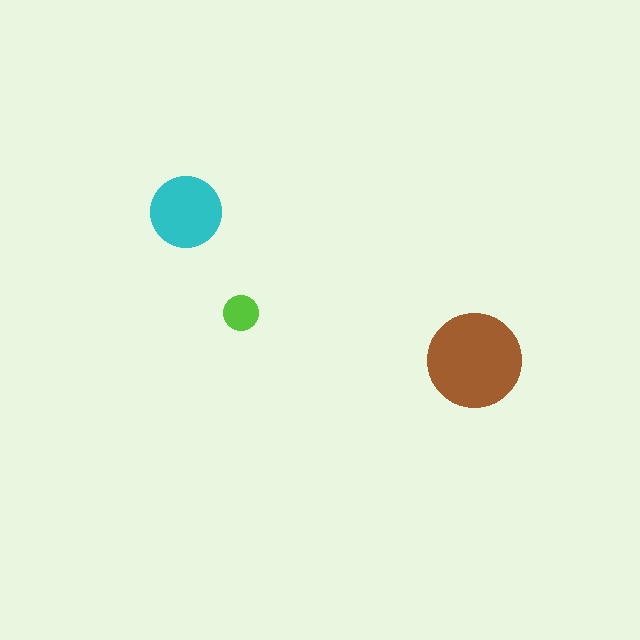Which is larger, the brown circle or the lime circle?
The brown one.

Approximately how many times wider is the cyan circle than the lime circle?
About 2 times wider.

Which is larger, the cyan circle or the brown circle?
The brown one.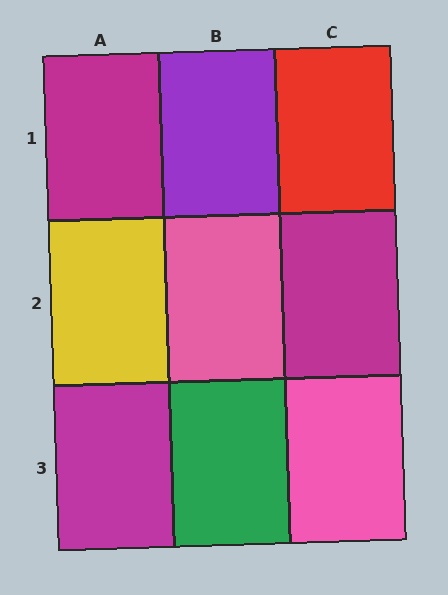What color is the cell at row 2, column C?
Magenta.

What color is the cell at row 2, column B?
Pink.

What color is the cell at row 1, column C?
Red.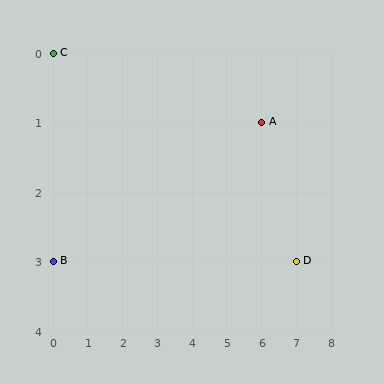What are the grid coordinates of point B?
Point B is at grid coordinates (0, 3).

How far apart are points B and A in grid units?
Points B and A are 6 columns and 2 rows apart (about 6.3 grid units diagonally).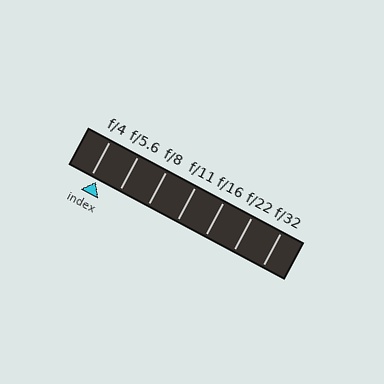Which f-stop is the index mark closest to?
The index mark is closest to f/4.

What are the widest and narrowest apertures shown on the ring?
The widest aperture shown is f/4 and the narrowest is f/32.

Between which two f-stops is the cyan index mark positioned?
The index mark is between f/4 and f/5.6.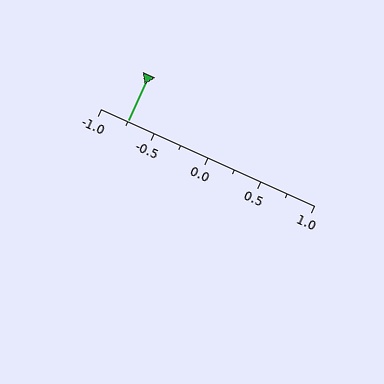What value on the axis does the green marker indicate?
The marker indicates approximately -0.75.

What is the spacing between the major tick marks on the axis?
The major ticks are spaced 0.5 apart.